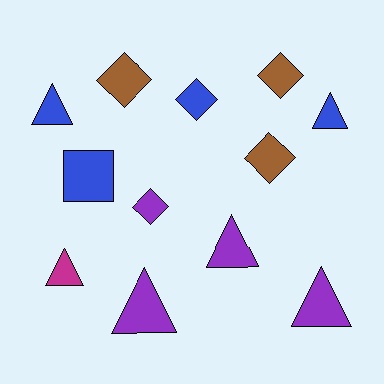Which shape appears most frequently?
Triangle, with 6 objects.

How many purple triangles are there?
There are 3 purple triangles.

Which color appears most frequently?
Purple, with 4 objects.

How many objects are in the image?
There are 12 objects.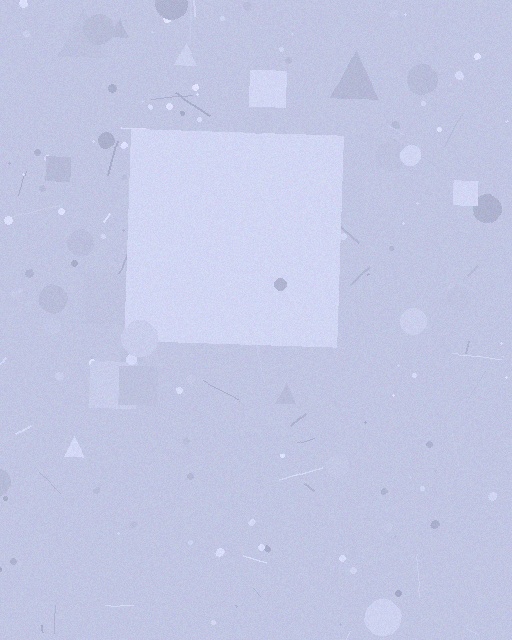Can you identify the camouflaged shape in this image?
The camouflaged shape is a square.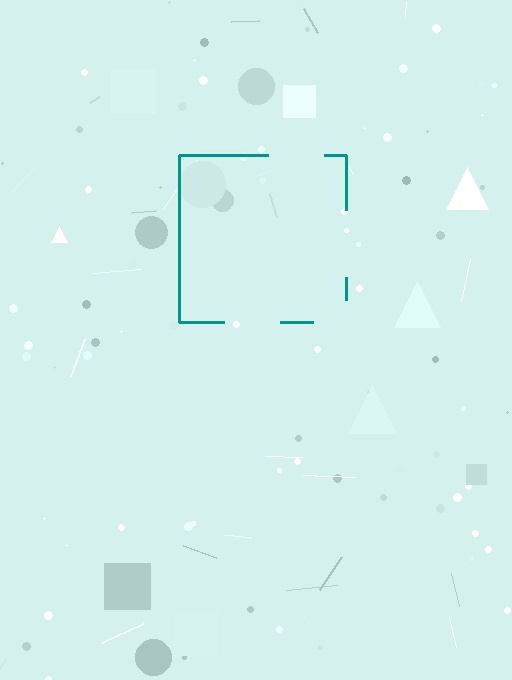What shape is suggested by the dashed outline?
The dashed outline suggests a square.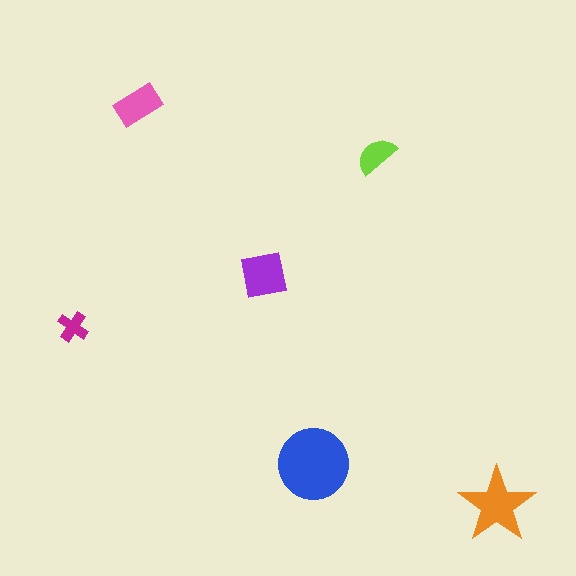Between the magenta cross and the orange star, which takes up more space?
The orange star.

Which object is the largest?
The blue circle.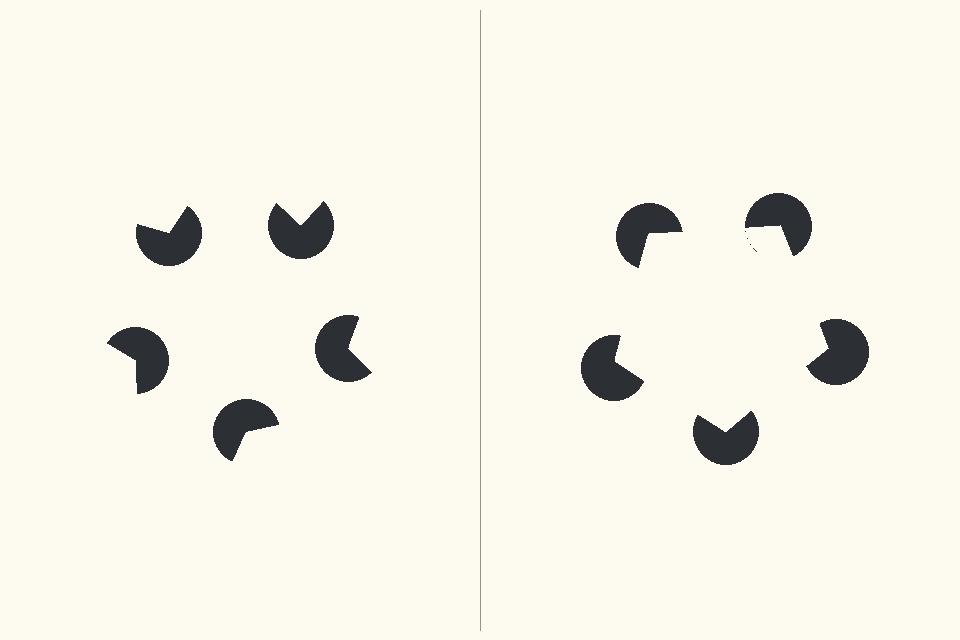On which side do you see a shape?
An illusory pentagon appears on the right side. On the left side the wedge cuts are rotated, so no coherent shape forms.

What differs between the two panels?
The pac-man discs are positioned identically on both sides; only the wedge orientations differ. On the right they align to a pentagon; on the left they are misaligned.